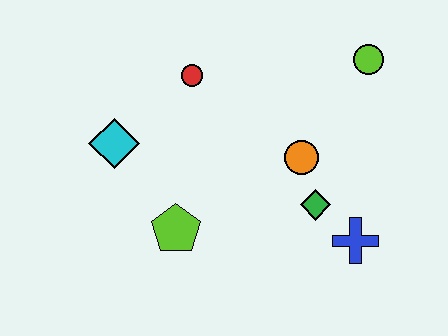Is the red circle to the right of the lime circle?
No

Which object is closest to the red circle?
The cyan diamond is closest to the red circle.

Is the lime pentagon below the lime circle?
Yes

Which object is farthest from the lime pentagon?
The lime circle is farthest from the lime pentagon.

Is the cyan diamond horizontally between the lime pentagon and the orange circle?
No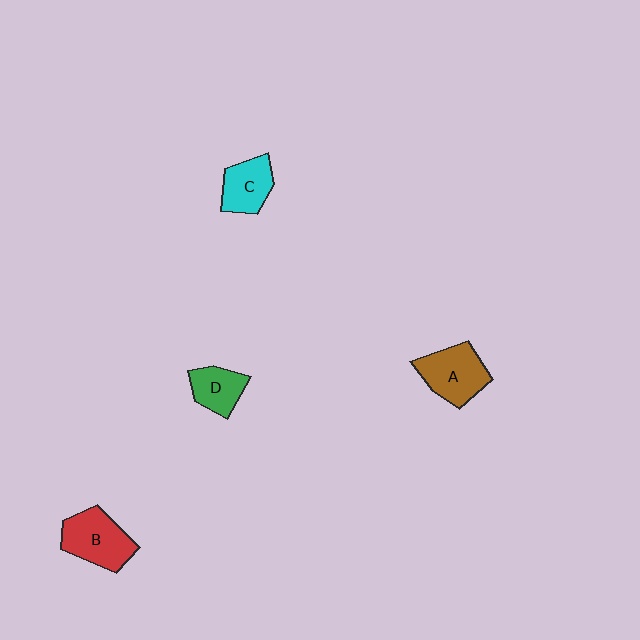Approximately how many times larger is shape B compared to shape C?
Approximately 1.3 times.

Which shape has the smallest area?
Shape D (green).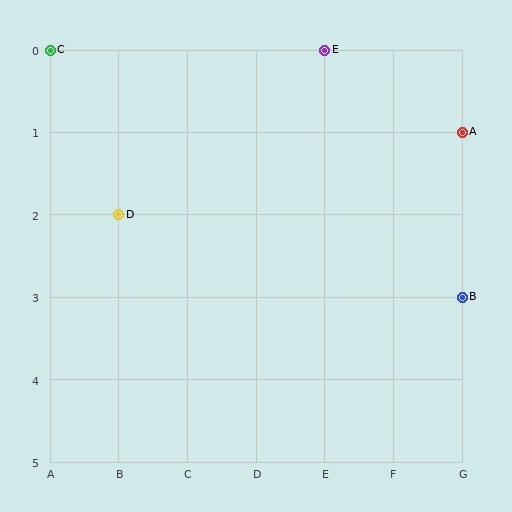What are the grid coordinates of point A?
Point A is at grid coordinates (G, 1).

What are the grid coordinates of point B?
Point B is at grid coordinates (G, 3).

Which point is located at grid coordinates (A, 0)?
Point C is at (A, 0).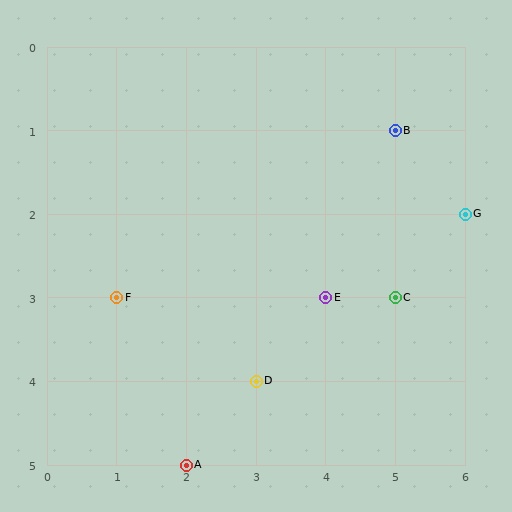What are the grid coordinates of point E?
Point E is at grid coordinates (4, 3).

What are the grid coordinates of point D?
Point D is at grid coordinates (3, 4).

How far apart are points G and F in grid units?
Points G and F are 5 columns and 1 row apart (about 5.1 grid units diagonally).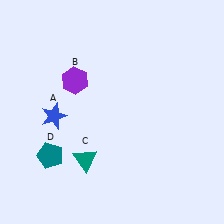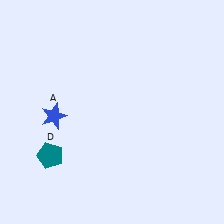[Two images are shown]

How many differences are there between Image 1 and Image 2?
There are 2 differences between the two images.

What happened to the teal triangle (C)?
The teal triangle (C) was removed in Image 2. It was in the bottom-left area of Image 1.